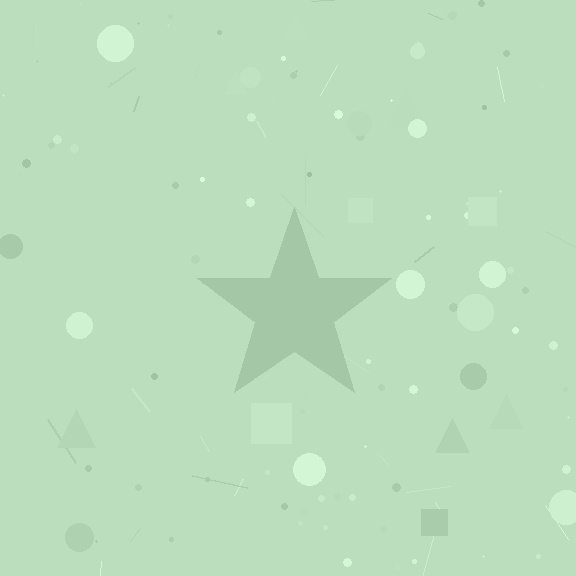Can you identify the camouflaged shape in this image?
The camouflaged shape is a star.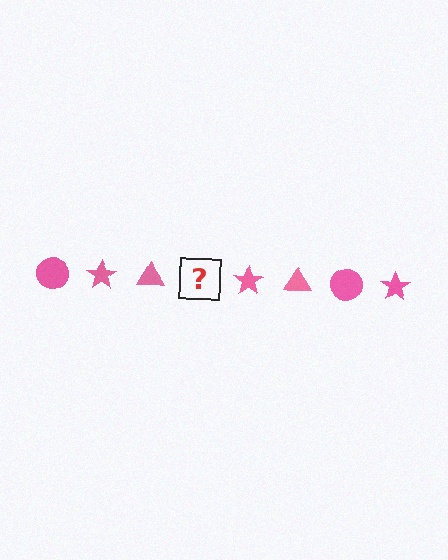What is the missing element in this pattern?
The missing element is a pink circle.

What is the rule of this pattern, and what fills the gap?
The rule is that the pattern cycles through circle, star, triangle shapes in pink. The gap should be filled with a pink circle.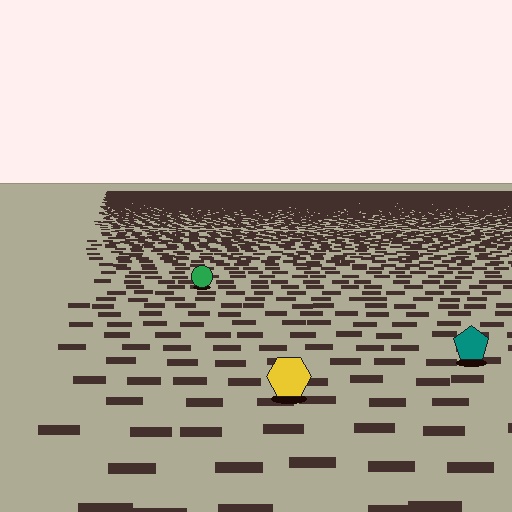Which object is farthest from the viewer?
The green circle is farthest from the viewer. It appears smaller and the ground texture around it is denser.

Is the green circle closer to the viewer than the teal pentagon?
No. The teal pentagon is closer — you can tell from the texture gradient: the ground texture is coarser near it.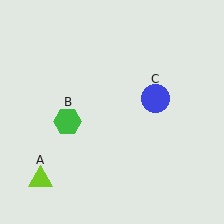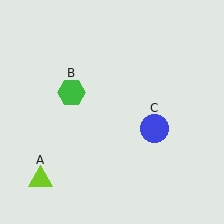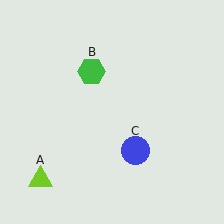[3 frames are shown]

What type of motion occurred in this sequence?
The green hexagon (object B), blue circle (object C) rotated clockwise around the center of the scene.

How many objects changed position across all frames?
2 objects changed position: green hexagon (object B), blue circle (object C).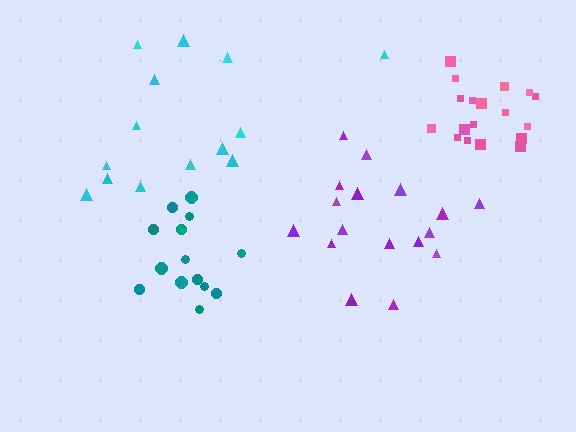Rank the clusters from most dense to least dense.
pink, teal, purple, cyan.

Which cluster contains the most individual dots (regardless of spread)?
Pink (18).